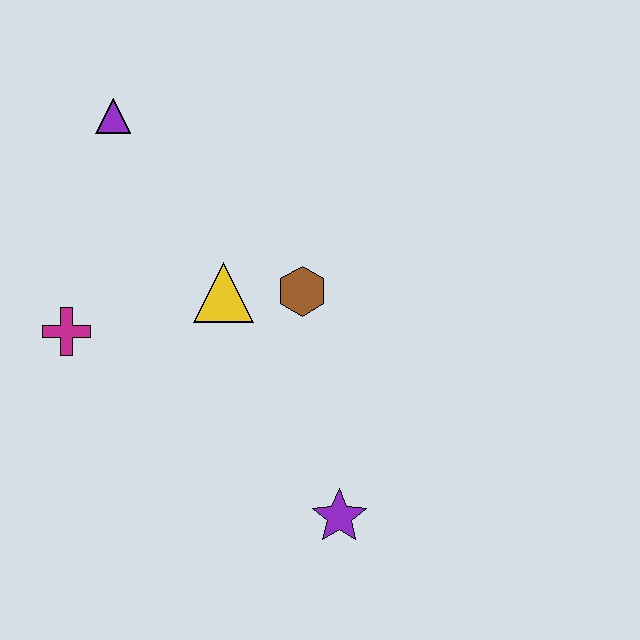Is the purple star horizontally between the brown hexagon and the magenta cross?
No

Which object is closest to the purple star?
The brown hexagon is closest to the purple star.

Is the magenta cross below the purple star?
No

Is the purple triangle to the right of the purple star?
No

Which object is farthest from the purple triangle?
The purple star is farthest from the purple triangle.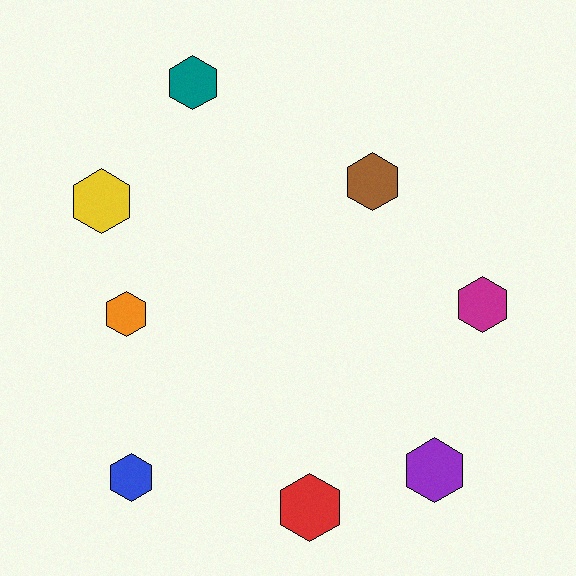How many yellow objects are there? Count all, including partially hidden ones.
There is 1 yellow object.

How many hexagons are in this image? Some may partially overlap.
There are 8 hexagons.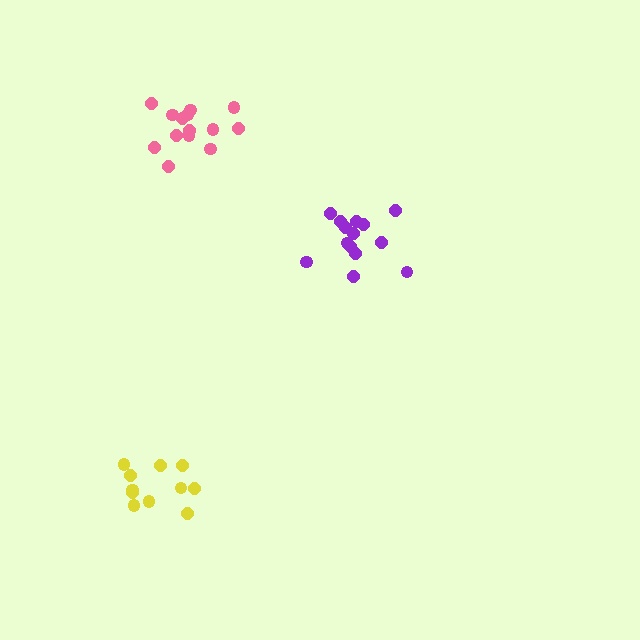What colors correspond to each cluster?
The clusters are colored: pink, yellow, purple.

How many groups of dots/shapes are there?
There are 3 groups.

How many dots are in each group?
Group 1: 14 dots, Group 2: 11 dots, Group 3: 14 dots (39 total).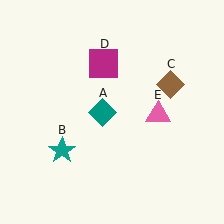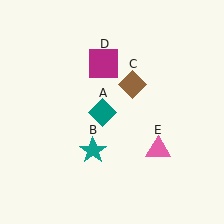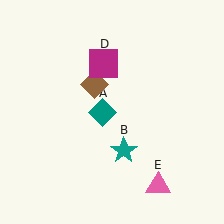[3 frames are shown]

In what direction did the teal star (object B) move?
The teal star (object B) moved right.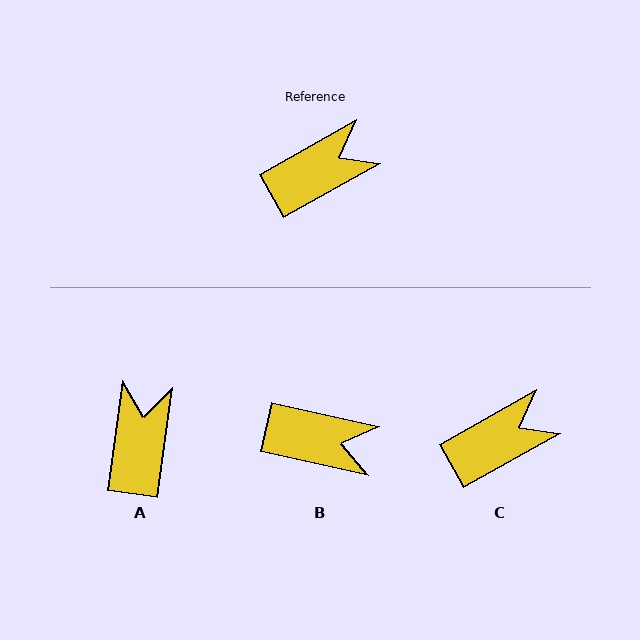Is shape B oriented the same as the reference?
No, it is off by about 42 degrees.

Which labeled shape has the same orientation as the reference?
C.